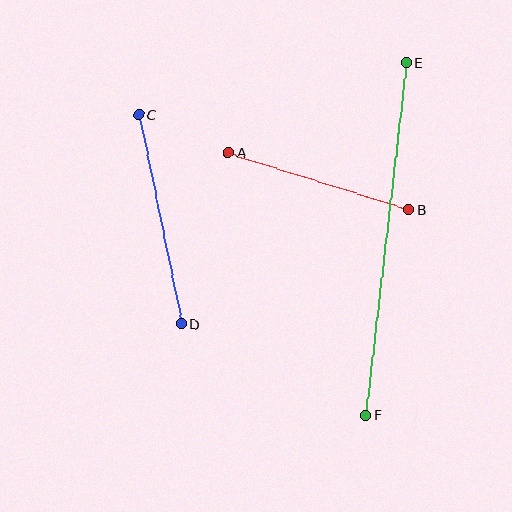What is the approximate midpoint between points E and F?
The midpoint is at approximately (386, 239) pixels.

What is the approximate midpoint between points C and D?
The midpoint is at approximately (160, 220) pixels.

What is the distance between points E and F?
The distance is approximately 355 pixels.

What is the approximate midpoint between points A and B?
The midpoint is at approximately (319, 181) pixels.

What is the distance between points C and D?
The distance is approximately 213 pixels.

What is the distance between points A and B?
The distance is approximately 189 pixels.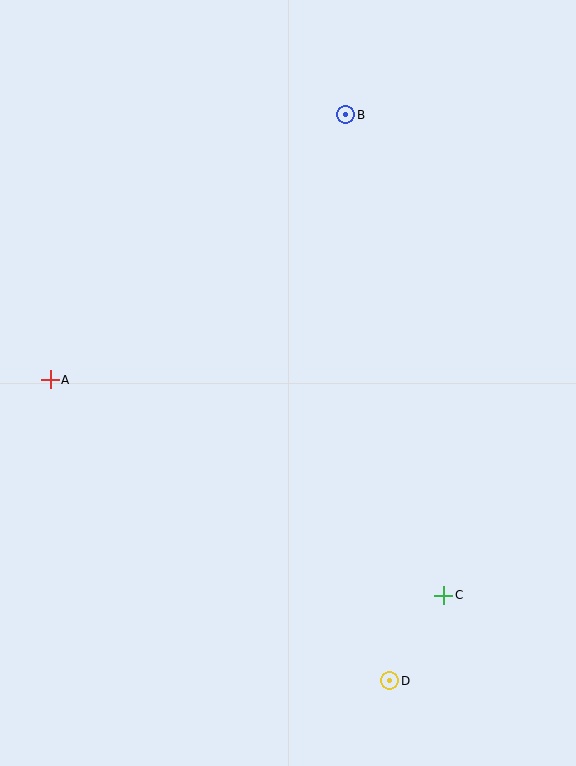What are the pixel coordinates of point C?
Point C is at (444, 595).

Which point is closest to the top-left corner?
Point B is closest to the top-left corner.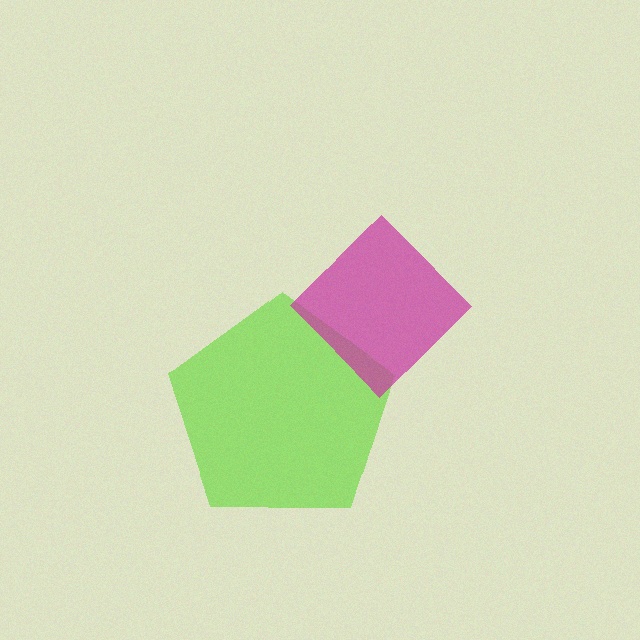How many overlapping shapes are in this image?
There are 2 overlapping shapes in the image.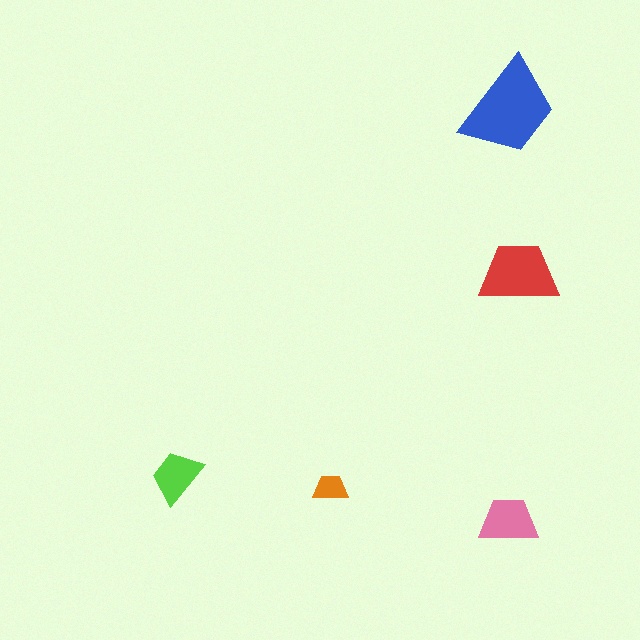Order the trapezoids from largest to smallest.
the blue one, the red one, the pink one, the lime one, the orange one.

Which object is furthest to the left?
The lime trapezoid is leftmost.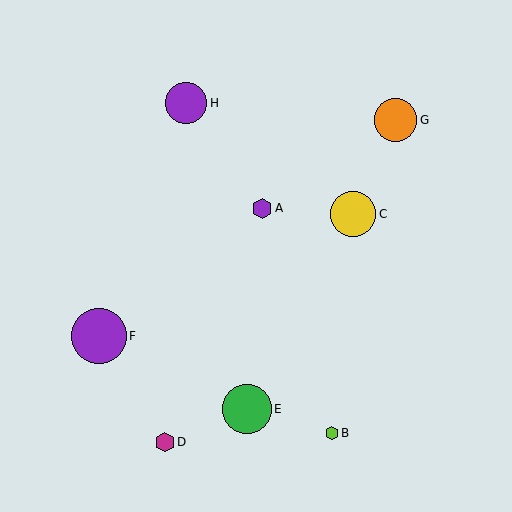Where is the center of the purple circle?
The center of the purple circle is at (186, 103).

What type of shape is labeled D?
Shape D is a magenta hexagon.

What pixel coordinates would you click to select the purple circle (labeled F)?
Click at (99, 336) to select the purple circle F.